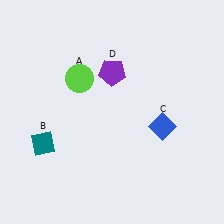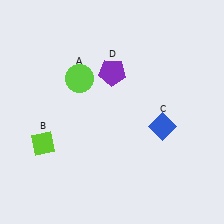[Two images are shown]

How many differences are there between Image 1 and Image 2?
There is 1 difference between the two images.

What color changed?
The diamond (B) changed from teal in Image 1 to lime in Image 2.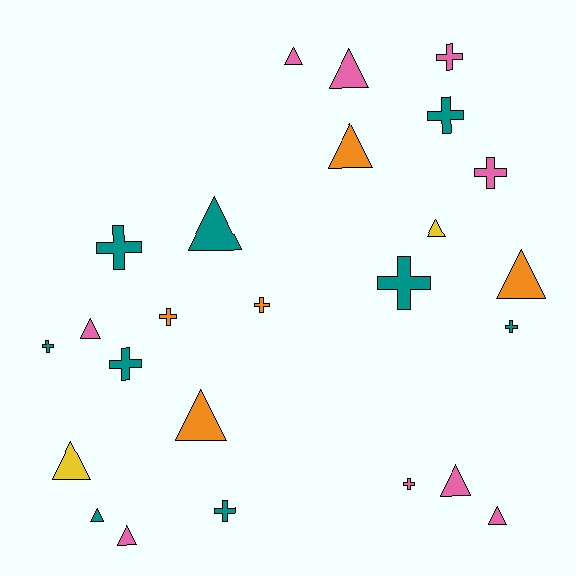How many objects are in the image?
There are 25 objects.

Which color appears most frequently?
Teal, with 9 objects.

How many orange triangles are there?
There are 3 orange triangles.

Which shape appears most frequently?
Triangle, with 13 objects.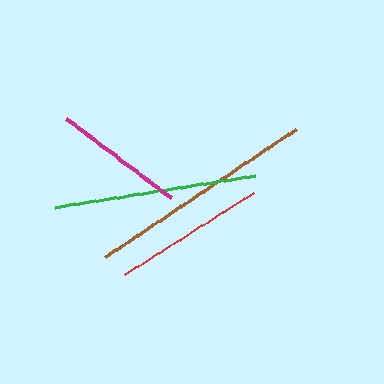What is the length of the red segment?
The red segment is approximately 153 pixels long.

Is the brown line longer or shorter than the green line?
The brown line is longer than the green line.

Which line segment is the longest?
The brown line is the longest at approximately 231 pixels.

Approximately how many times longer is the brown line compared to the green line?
The brown line is approximately 1.1 times the length of the green line.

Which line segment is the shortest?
The magenta line is the shortest at approximately 131 pixels.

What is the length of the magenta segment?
The magenta segment is approximately 131 pixels long.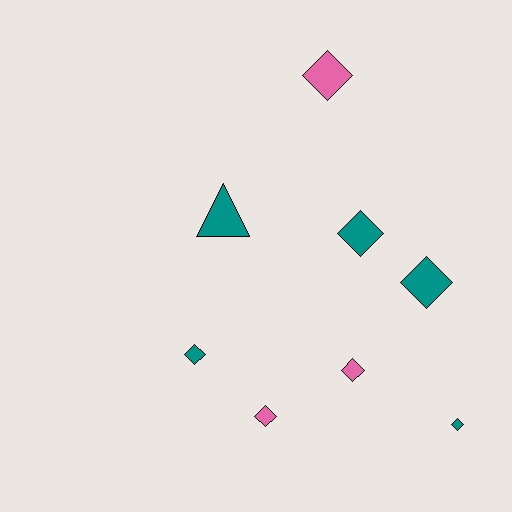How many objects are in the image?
There are 8 objects.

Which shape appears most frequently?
Diamond, with 7 objects.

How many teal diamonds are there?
There are 4 teal diamonds.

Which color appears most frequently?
Teal, with 5 objects.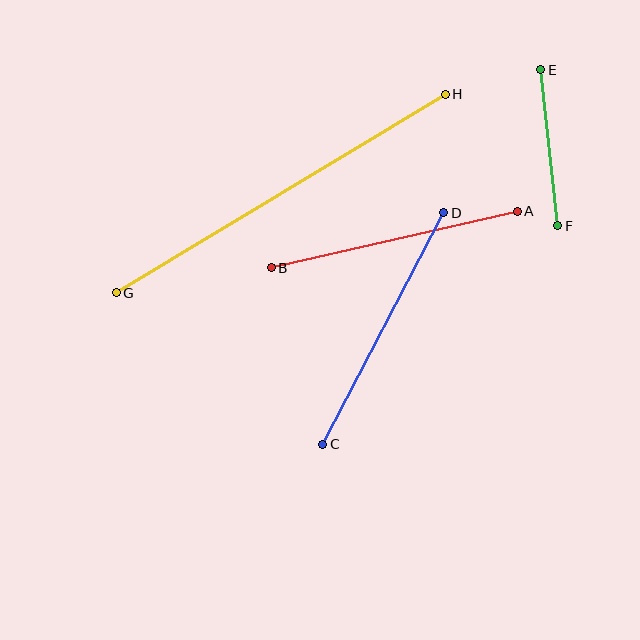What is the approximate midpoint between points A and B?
The midpoint is at approximately (394, 239) pixels.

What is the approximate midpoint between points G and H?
The midpoint is at approximately (281, 194) pixels.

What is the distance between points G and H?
The distance is approximately 384 pixels.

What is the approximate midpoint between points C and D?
The midpoint is at approximately (383, 328) pixels.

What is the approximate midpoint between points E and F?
The midpoint is at approximately (549, 148) pixels.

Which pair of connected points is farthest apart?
Points G and H are farthest apart.